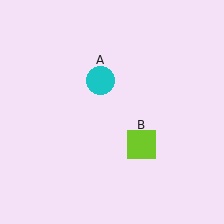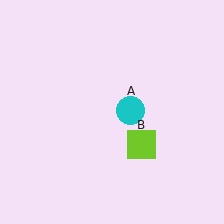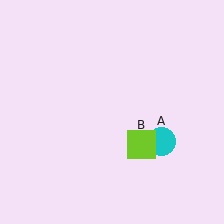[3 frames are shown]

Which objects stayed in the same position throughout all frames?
Lime square (object B) remained stationary.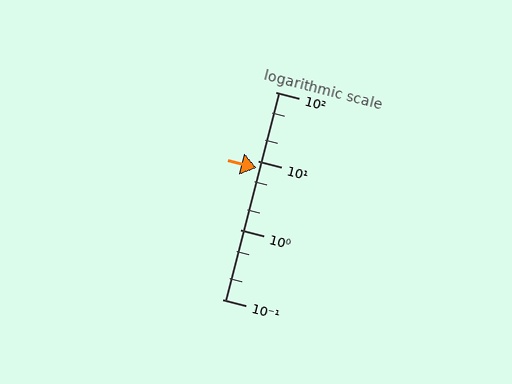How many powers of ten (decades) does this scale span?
The scale spans 3 decades, from 0.1 to 100.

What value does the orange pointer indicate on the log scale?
The pointer indicates approximately 8.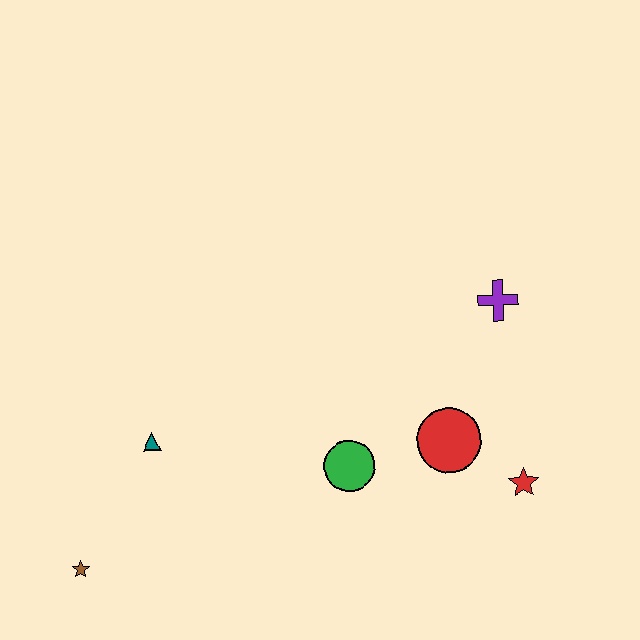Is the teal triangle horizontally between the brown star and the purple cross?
Yes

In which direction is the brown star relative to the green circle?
The brown star is to the left of the green circle.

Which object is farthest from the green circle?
The brown star is farthest from the green circle.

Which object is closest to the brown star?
The teal triangle is closest to the brown star.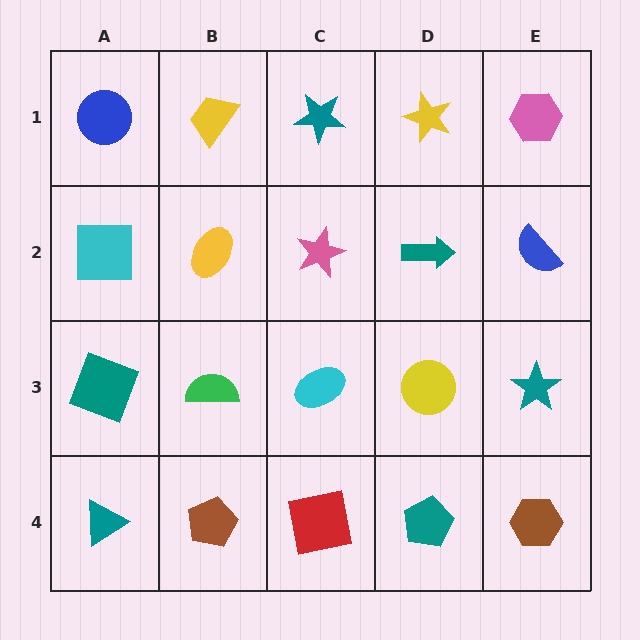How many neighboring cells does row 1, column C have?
3.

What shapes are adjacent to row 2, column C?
A teal star (row 1, column C), a cyan ellipse (row 3, column C), a yellow ellipse (row 2, column B), a teal arrow (row 2, column D).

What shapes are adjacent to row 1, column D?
A teal arrow (row 2, column D), a teal star (row 1, column C), a pink hexagon (row 1, column E).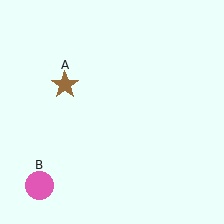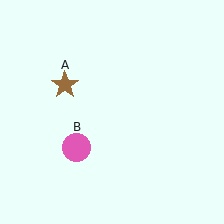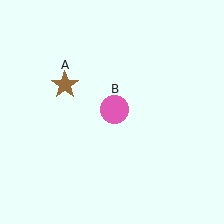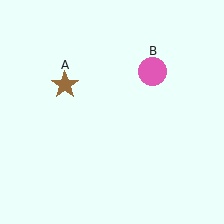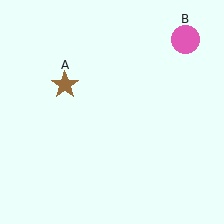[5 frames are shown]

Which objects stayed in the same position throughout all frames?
Brown star (object A) remained stationary.